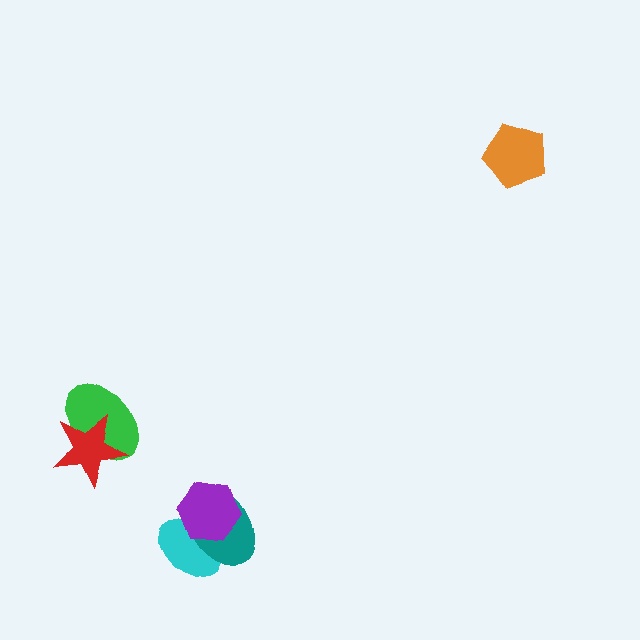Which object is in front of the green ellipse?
The red star is in front of the green ellipse.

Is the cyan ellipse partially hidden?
Yes, it is partially covered by another shape.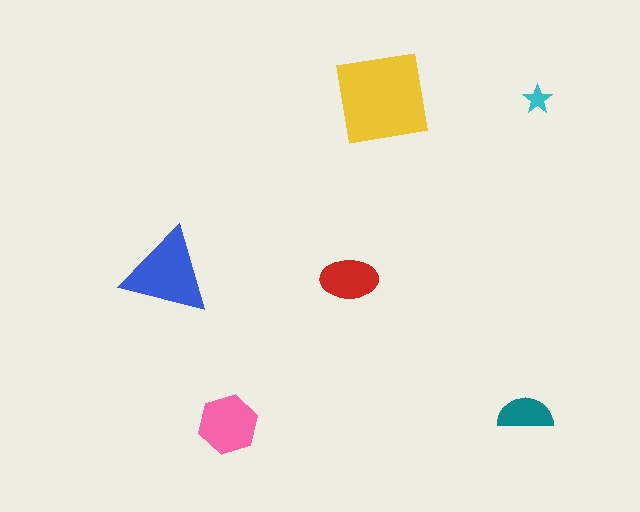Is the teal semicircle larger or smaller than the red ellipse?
Smaller.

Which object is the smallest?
The cyan star.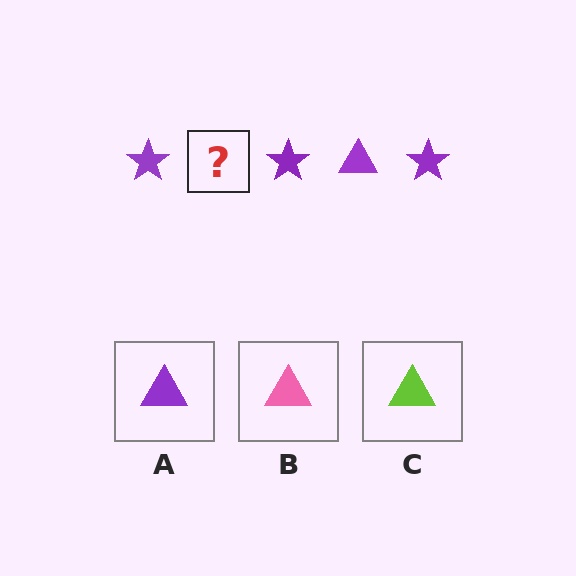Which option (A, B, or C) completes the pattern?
A.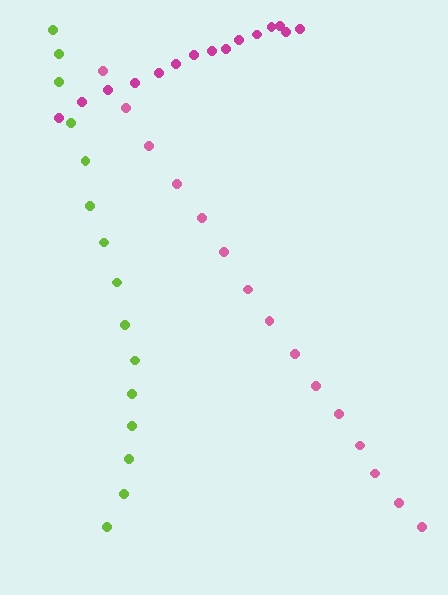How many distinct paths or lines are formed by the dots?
There are 3 distinct paths.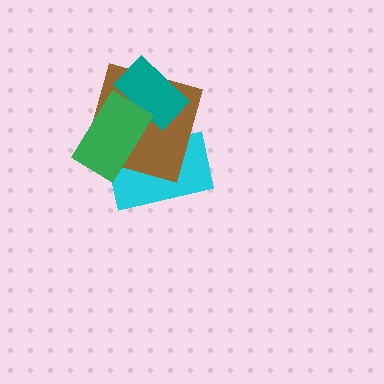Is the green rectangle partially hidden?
No, no other shape covers it.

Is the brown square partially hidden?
Yes, it is partially covered by another shape.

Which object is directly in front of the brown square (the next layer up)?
The teal rectangle is directly in front of the brown square.